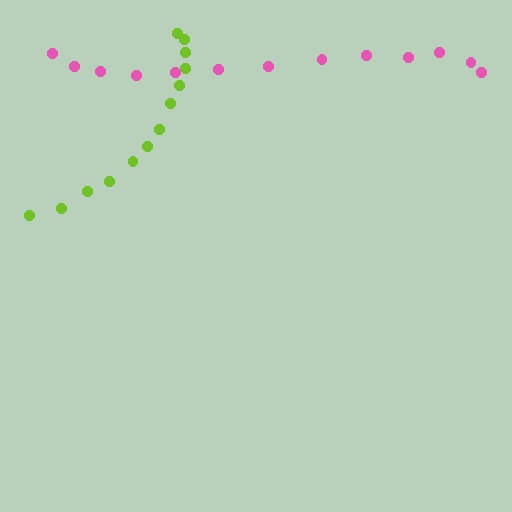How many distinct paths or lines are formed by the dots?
There are 2 distinct paths.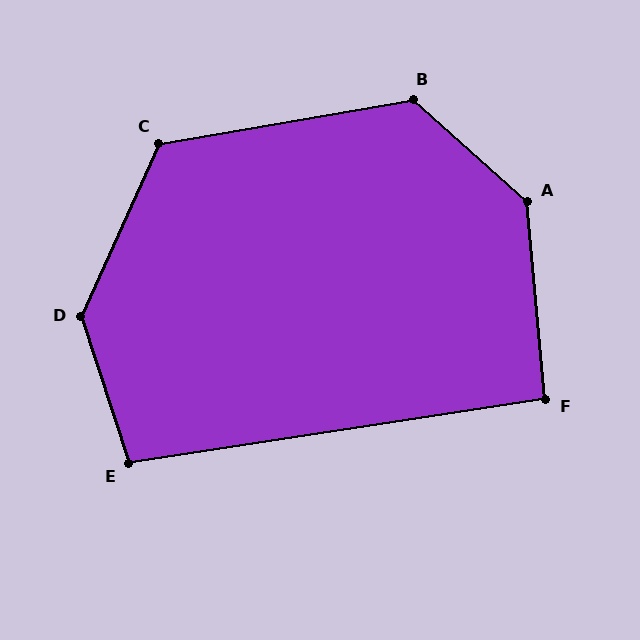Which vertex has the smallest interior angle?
F, at approximately 94 degrees.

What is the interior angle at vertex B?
Approximately 129 degrees (obtuse).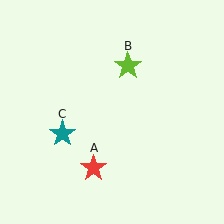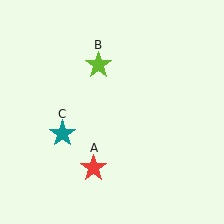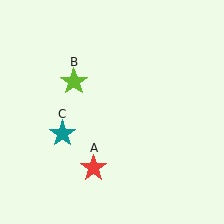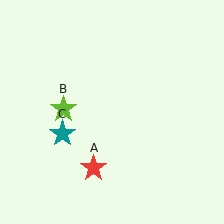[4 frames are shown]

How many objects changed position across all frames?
1 object changed position: lime star (object B).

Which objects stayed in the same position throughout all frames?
Red star (object A) and teal star (object C) remained stationary.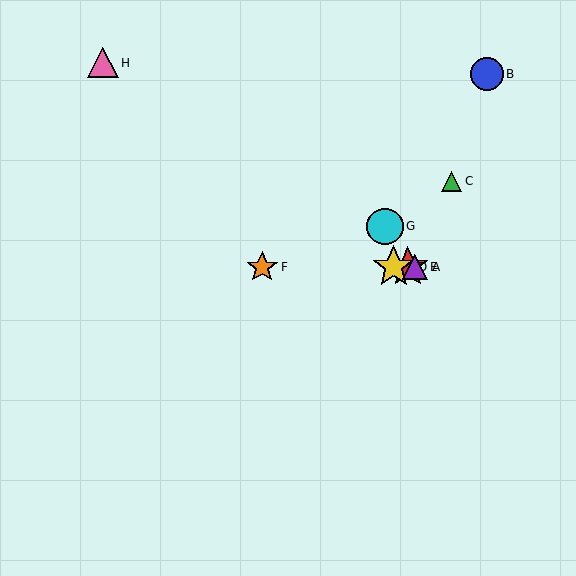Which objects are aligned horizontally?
Objects A, D, E, F are aligned horizontally.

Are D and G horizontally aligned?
No, D is at y≈267 and G is at y≈226.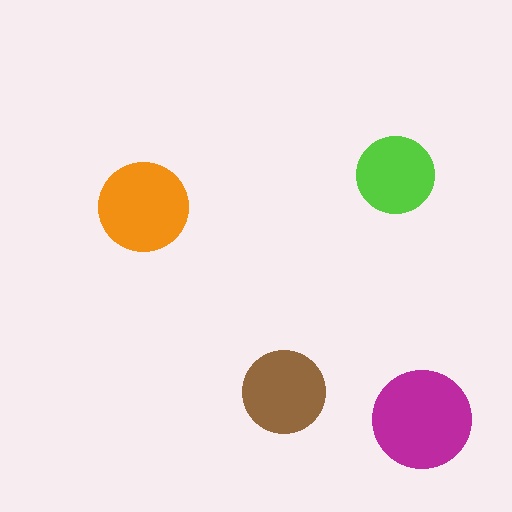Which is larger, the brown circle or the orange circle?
The orange one.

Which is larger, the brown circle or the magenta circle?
The magenta one.